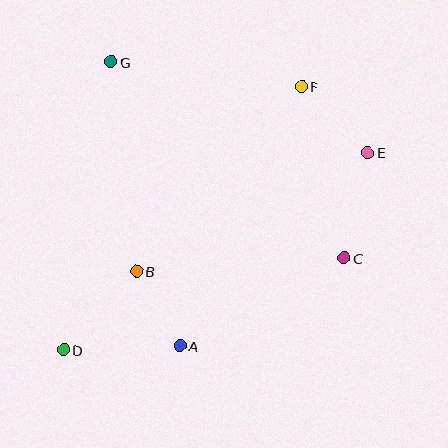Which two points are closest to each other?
Points A and B are closest to each other.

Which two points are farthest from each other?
Points D and E are farthest from each other.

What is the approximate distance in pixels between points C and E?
The distance between C and E is approximately 108 pixels.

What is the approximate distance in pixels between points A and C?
The distance between A and C is approximately 186 pixels.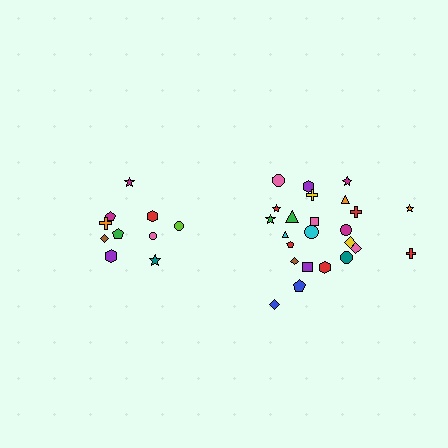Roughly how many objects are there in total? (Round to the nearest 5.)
Roughly 35 objects in total.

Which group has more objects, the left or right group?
The right group.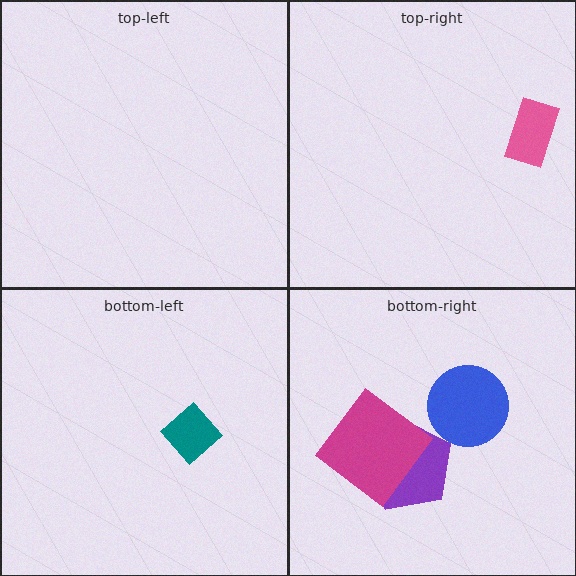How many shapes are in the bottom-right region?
3.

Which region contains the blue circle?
The bottom-right region.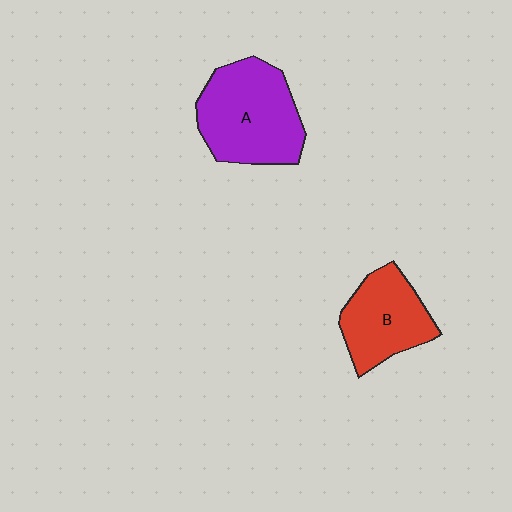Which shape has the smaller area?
Shape B (red).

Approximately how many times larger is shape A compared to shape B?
Approximately 1.4 times.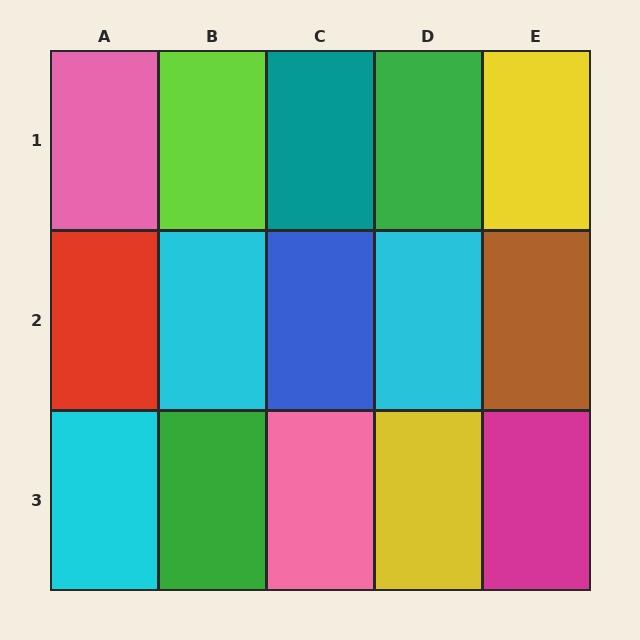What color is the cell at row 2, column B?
Cyan.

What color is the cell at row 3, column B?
Green.